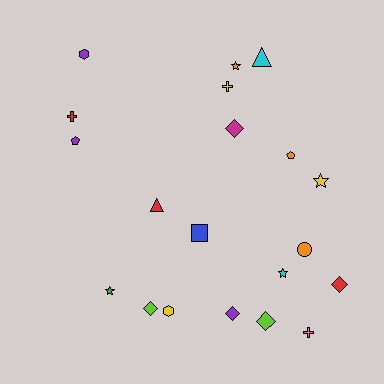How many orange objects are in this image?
There are 3 orange objects.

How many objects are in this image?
There are 20 objects.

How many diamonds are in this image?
There are 5 diamonds.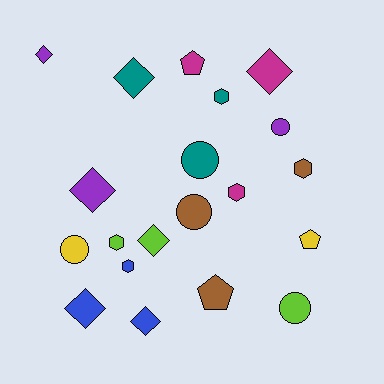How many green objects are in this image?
There are no green objects.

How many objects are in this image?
There are 20 objects.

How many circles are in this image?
There are 5 circles.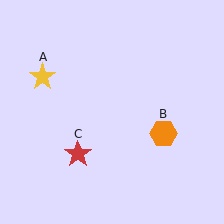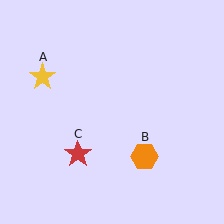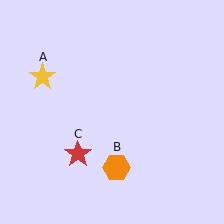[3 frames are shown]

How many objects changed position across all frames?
1 object changed position: orange hexagon (object B).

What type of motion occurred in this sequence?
The orange hexagon (object B) rotated clockwise around the center of the scene.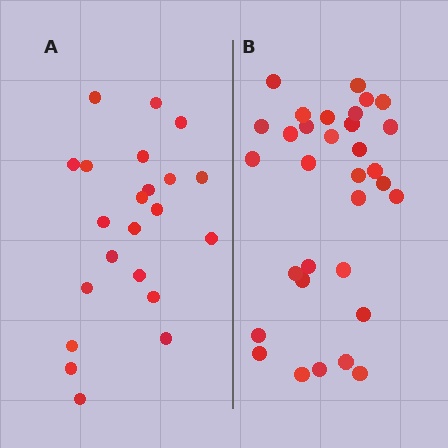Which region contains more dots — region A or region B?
Region B (the right region) has more dots.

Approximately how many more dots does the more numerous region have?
Region B has roughly 10 or so more dots than region A.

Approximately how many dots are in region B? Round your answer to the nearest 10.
About 30 dots. (The exact count is 32, which rounds to 30.)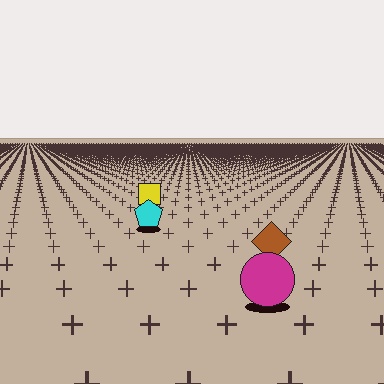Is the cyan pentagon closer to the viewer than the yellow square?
Yes. The cyan pentagon is closer — you can tell from the texture gradient: the ground texture is coarser near it.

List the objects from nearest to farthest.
From nearest to farthest: the magenta circle, the brown diamond, the cyan pentagon, the yellow square.